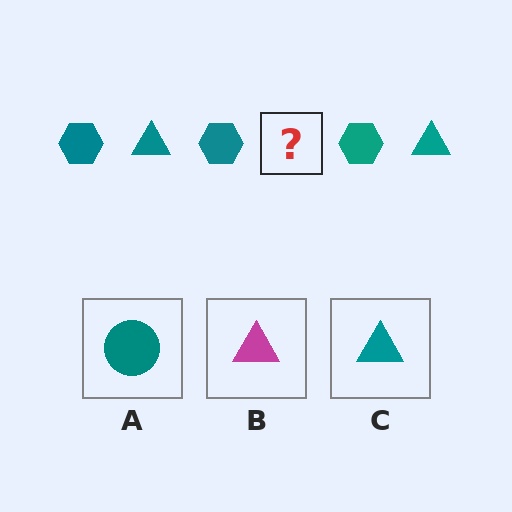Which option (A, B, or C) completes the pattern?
C.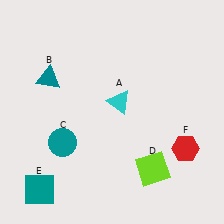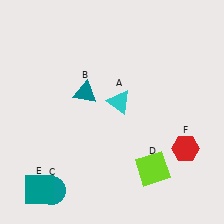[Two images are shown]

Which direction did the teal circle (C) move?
The teal circle (C) moved down.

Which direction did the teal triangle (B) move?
The teal triangle (B) moved right.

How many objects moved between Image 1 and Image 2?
2 objects moved between the two images.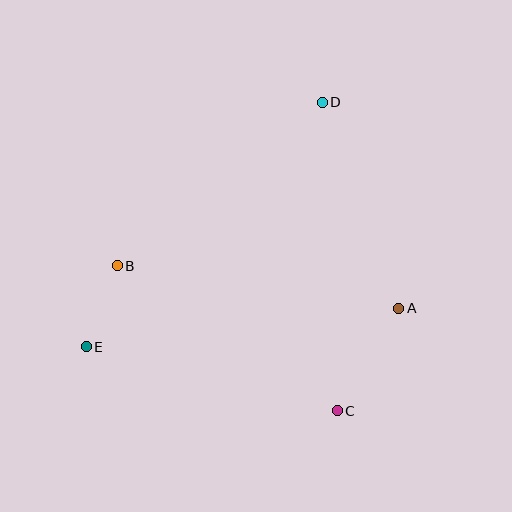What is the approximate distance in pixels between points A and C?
The distance between A and C is approximately 120 pixels.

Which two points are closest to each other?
Points B and E are closest to each other.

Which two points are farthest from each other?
Points D and E are farthest from each other.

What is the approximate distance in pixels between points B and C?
The distance between B and C is approximately 264 pixels.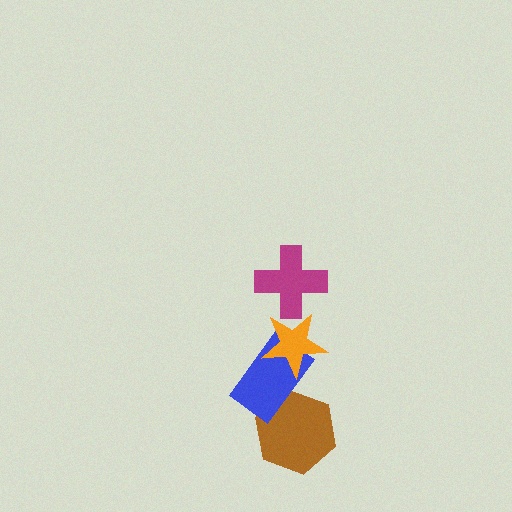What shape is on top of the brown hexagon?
The blue rectangle is on top of the brown hexagon.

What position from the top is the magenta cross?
The magenta cross is 1st from the top.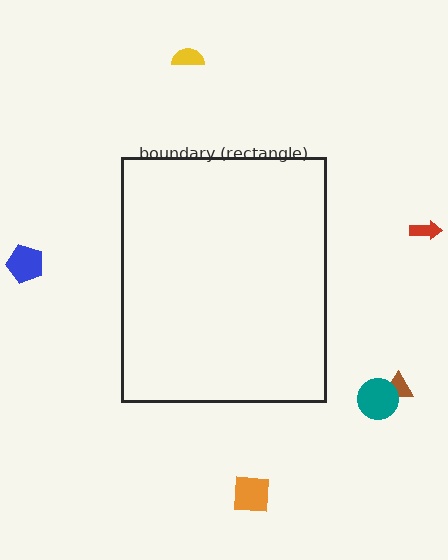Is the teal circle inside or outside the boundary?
Outside.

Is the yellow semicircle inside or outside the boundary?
Outside.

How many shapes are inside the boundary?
0 inside, 6 outside.